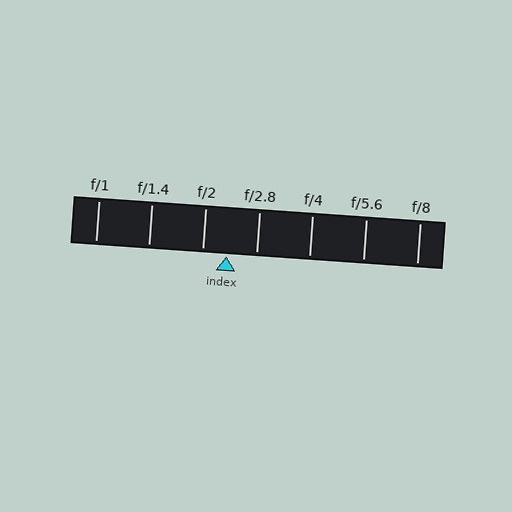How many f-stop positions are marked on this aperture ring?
There are 7 f-stop positions marked.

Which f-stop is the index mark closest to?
The index mark is closest to f/2.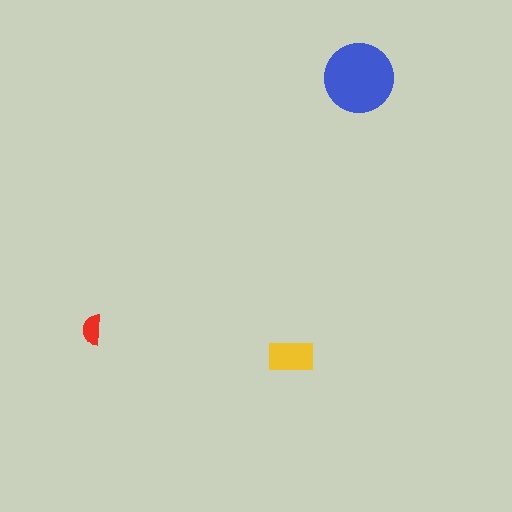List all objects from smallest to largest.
The red semicircle, the yellow rectangle, the blue circle.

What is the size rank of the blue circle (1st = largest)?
1st.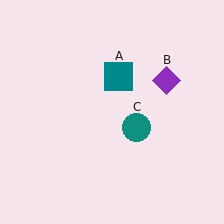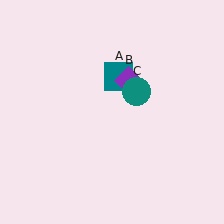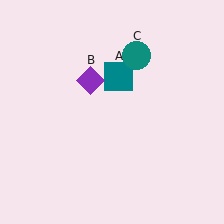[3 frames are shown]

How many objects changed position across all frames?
2 objects changed position: purple diamond (object B), teal circle (object C).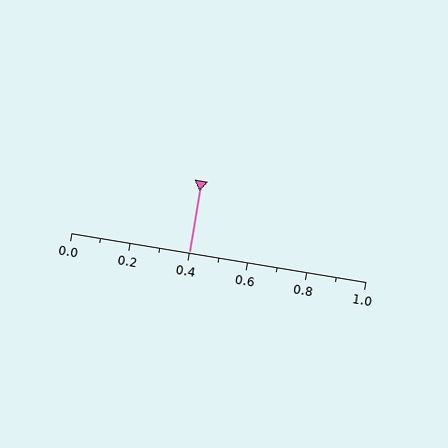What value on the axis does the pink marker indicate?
The marker indicates approximately 0.4.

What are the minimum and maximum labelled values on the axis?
The axis runs from 0.0 to 1.0.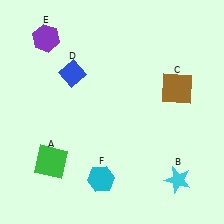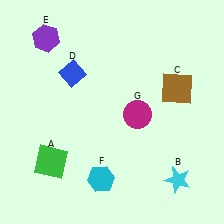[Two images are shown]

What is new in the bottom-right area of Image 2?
A magenta circle (G) was added in the bottom-right area of Image 2.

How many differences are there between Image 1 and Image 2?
There is 1 difference between the two images.